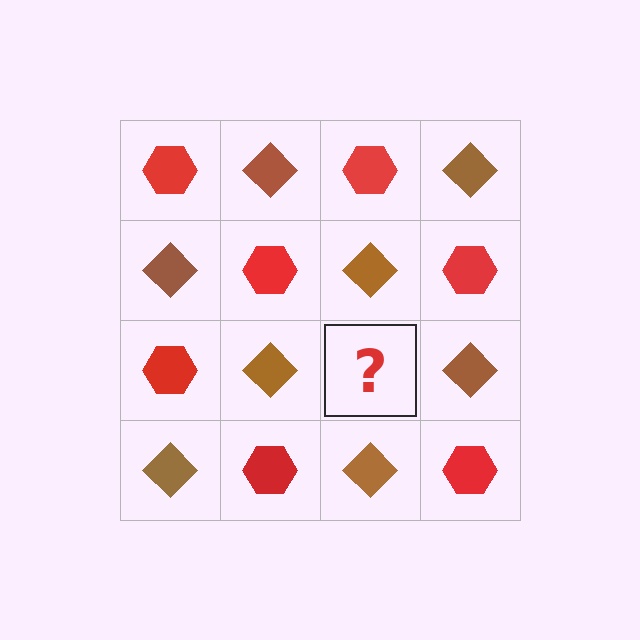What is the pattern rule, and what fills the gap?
The rule is that it alternates red hexagon and brown diamond in a checkerboard pattern. The gap should be filled with a red hexagon.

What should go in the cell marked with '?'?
The missing cell should contain a red hexagon.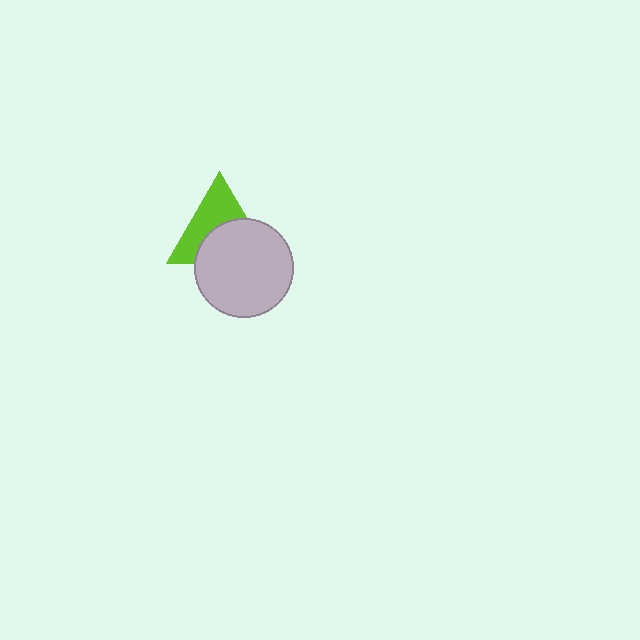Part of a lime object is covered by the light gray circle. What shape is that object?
It is a triangle.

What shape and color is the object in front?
The object in front is a light gray circle.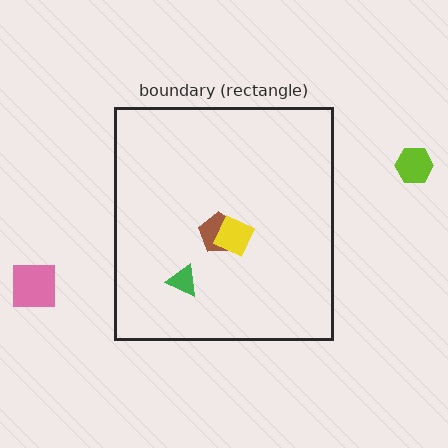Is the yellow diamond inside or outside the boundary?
Inside.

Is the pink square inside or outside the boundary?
Outside.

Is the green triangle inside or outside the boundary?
Inside.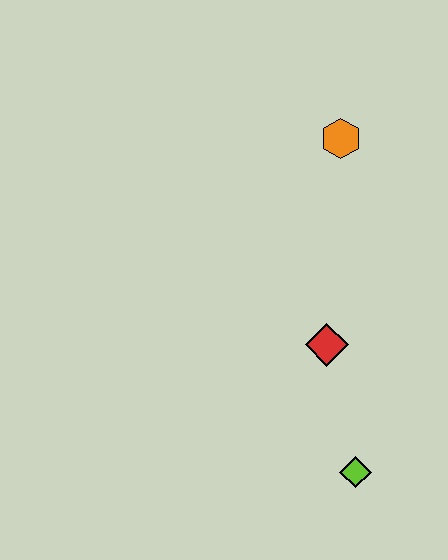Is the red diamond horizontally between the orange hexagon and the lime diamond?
No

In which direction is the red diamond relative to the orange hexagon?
The red diamond is below the orange hexagon.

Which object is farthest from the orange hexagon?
The lime diamond is farthest from the orange hexagon.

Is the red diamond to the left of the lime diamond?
Yes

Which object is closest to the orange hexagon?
The red diamond is closest to the orange hexagon.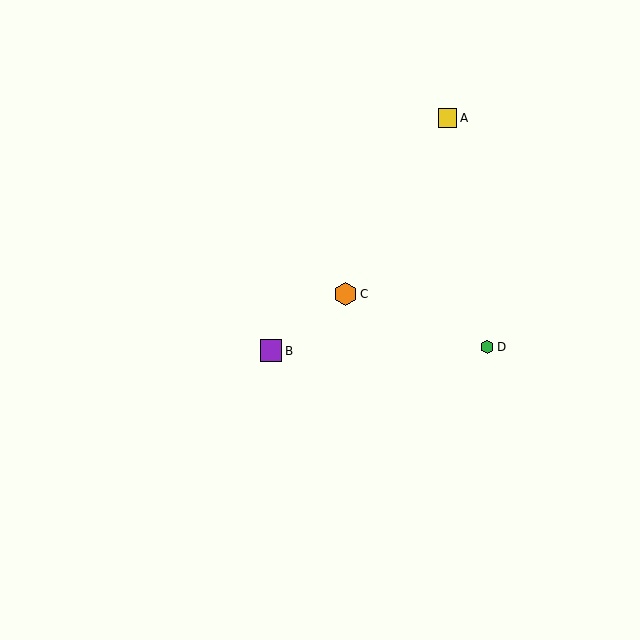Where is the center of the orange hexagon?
The center of the orange hexagon is at (345, 294).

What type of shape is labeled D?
Shape D is a green hexagon.